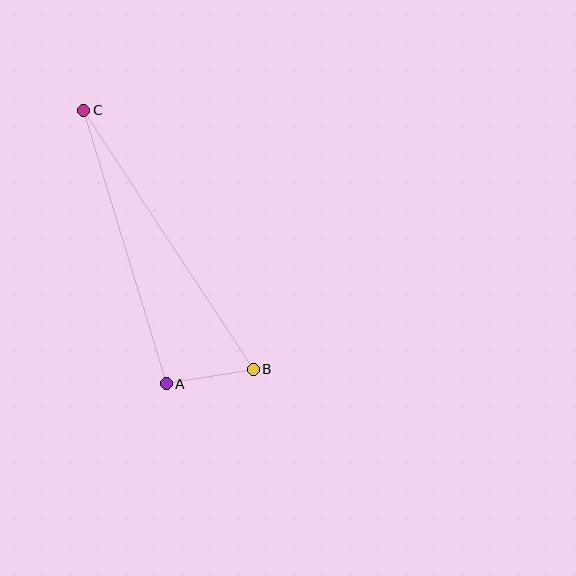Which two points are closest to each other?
Points A and B are closest to each other.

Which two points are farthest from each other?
Points B and C are farthest from each other.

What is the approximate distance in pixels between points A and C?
The distance between A and C is approximately 286 pixels.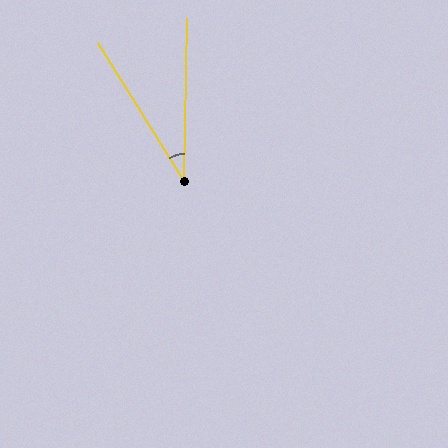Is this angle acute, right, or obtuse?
It is acute.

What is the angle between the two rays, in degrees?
Approximately 33 degrees.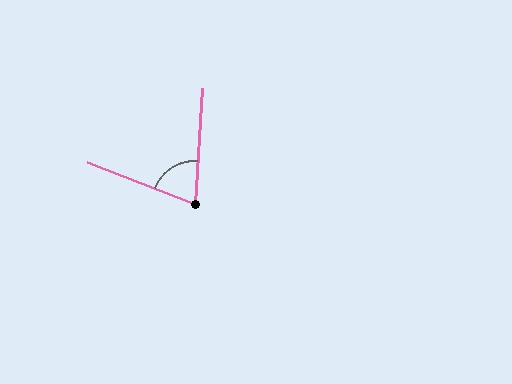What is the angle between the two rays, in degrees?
Approximately 72 degrees.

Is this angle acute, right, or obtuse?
It is acute.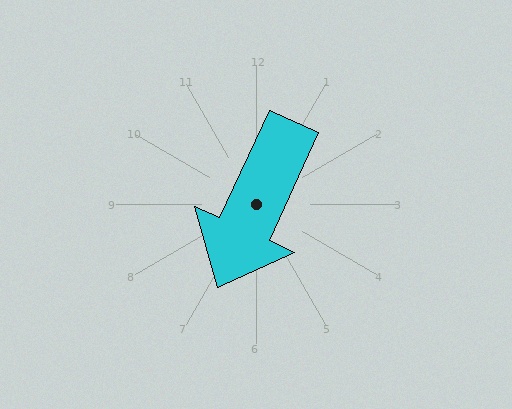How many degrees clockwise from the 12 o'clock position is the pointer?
Approximately 205 degrees.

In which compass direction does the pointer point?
Southwest.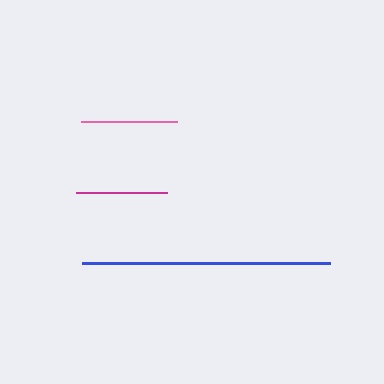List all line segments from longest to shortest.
From longest to shortest: blue, pink, magenta.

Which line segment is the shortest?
The magenta line is the shortest at approximately 91 pixels.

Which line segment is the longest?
The blue line is the longest at approximately 248 pixels.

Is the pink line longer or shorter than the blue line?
The blue line is longer than the pink line.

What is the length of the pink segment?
The pink segment is approximately 96 pixels long.